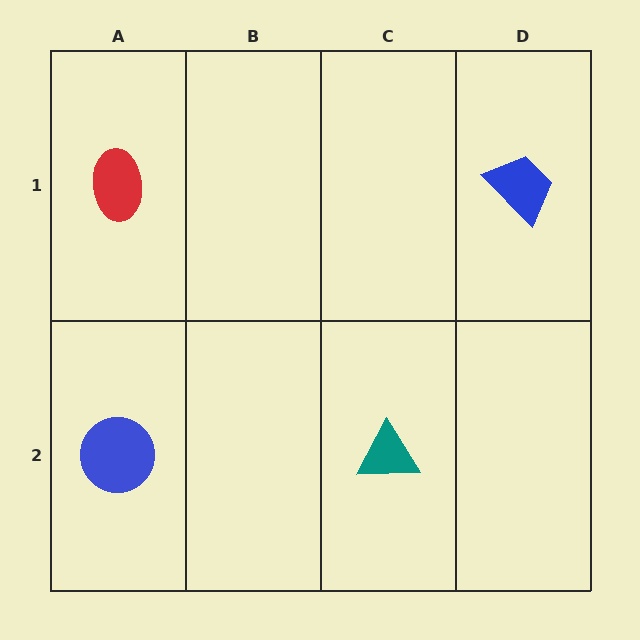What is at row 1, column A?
A red ellipse.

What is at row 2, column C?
A teal triangle.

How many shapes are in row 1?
2 shapes.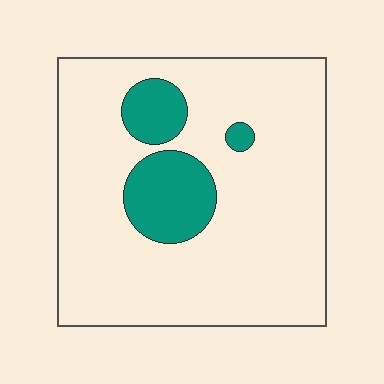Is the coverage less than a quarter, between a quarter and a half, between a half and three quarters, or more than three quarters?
Less than a quarter.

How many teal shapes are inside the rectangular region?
3.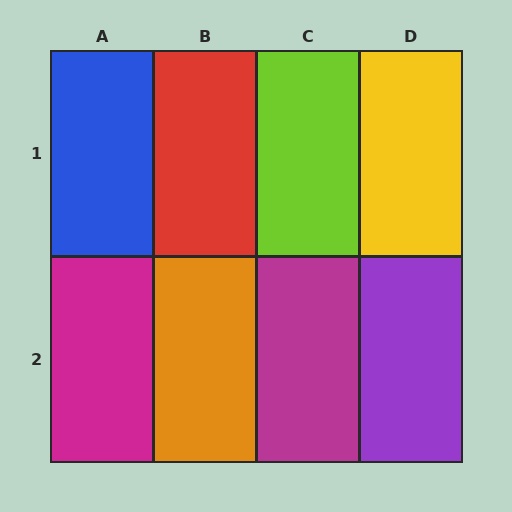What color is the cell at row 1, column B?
Red.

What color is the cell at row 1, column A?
Blue.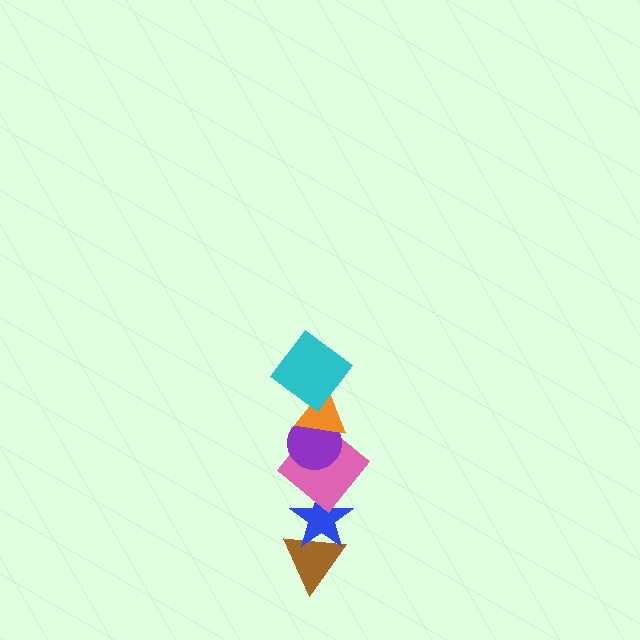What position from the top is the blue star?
The blue star is 5th from the top.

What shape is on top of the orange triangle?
The cyan diamond is on top of the orange triangle.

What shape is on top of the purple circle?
The orange triangle is on top of the purple circle.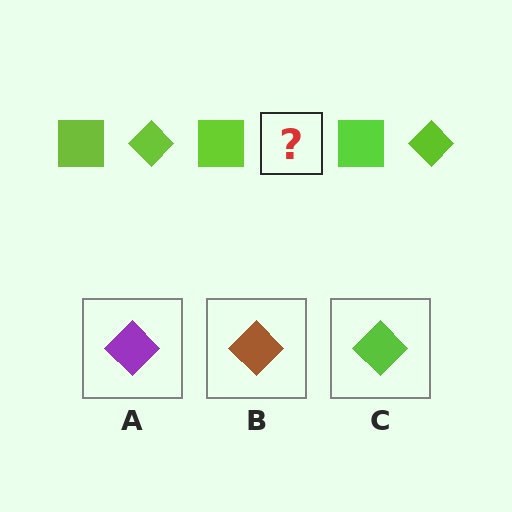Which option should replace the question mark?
Option C.